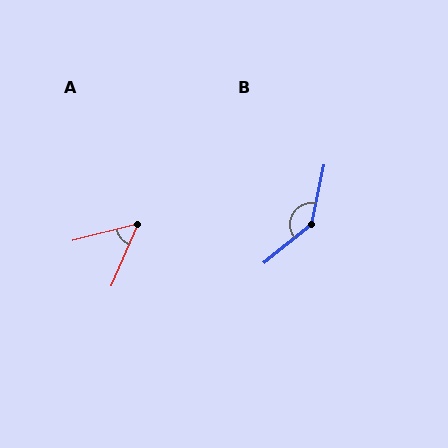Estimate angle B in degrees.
Approximately 140 degrees.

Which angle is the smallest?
A, at approximately 52 degrees.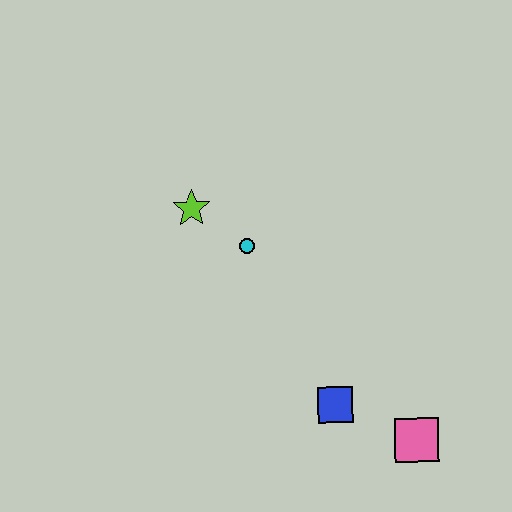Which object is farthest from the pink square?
The lime star is farthest from the pink square.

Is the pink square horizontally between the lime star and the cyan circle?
No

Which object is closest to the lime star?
The cyan circle is closest to the lime star.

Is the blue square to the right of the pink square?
No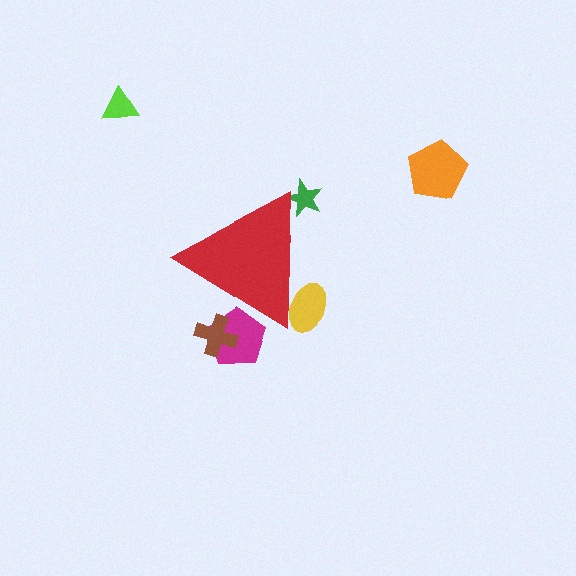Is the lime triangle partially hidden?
No, the lime triangle is fully visible.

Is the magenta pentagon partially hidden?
Yes, the magenta pentagon is partially hidden behind the red triangle.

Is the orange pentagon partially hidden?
No, the orange pentagon is fully visible.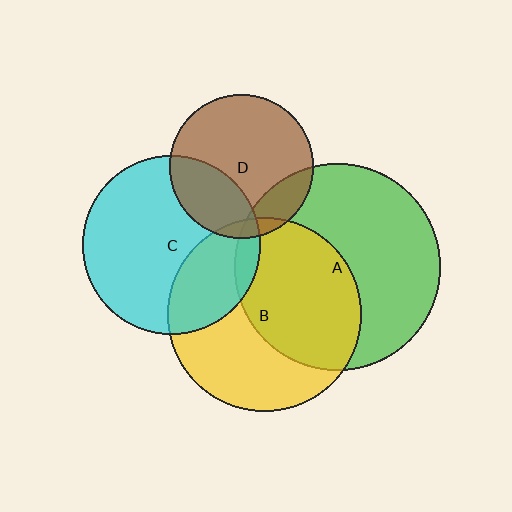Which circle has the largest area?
Circle A (green).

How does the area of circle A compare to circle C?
Approximately 1.3 times.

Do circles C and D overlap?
Yes.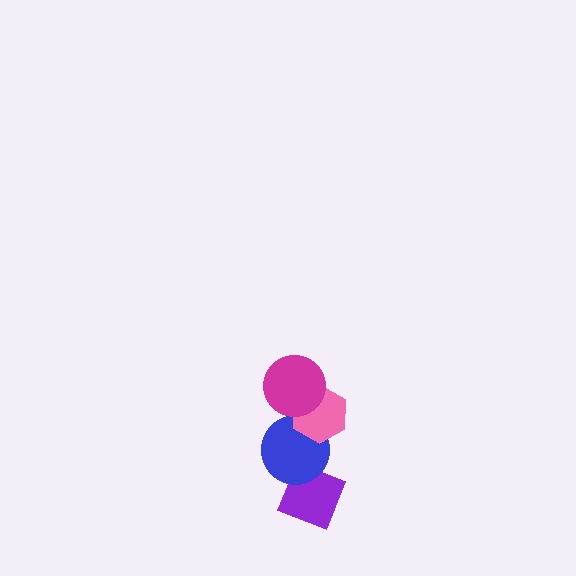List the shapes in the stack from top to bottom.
From top to bottom: the magenta circle, the pink hexagon, the blue circle, the purple diamond.